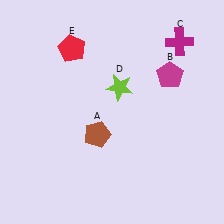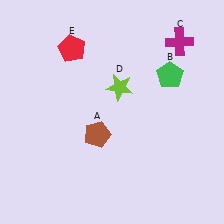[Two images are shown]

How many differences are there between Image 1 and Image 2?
There is 1 difference between the two images.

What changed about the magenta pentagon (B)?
In Image 1, B is magenta. In Image 2, it changed to green.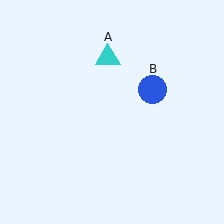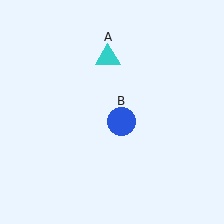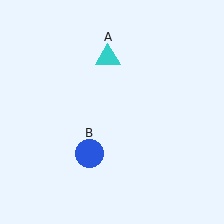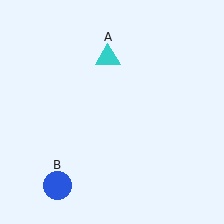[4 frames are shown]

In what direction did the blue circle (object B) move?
The blue circle (object B) moved down and to the left.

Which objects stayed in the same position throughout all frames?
Cyan triangle (object A) remained stationary.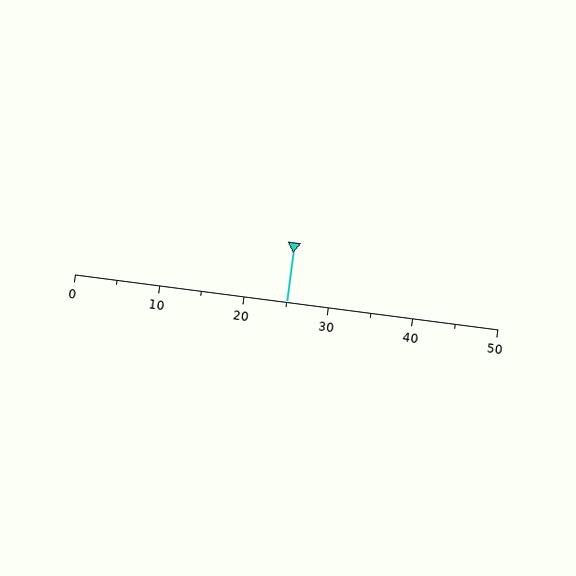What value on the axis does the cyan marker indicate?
The marker indicates approximately 25.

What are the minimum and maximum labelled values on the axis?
The axis runs from 0 to 50.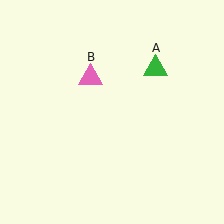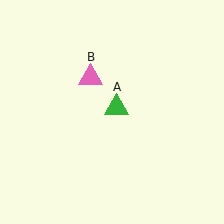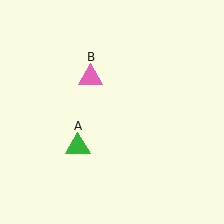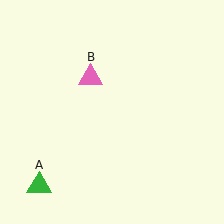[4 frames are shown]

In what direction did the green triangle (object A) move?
The green triangle (object A) moved down and to the left.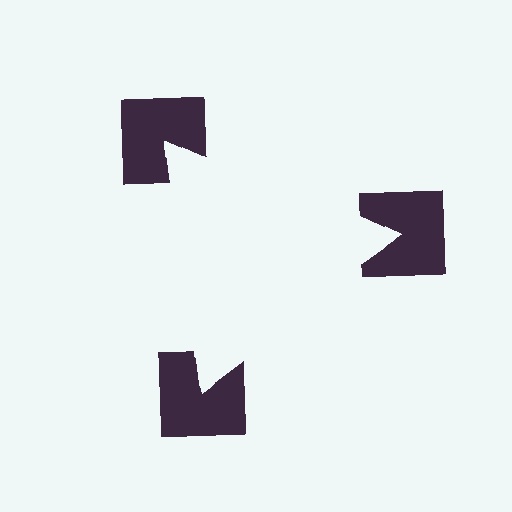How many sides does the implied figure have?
3 sides.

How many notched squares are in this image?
There are 3 — one at each vertex of the illusory triangle.